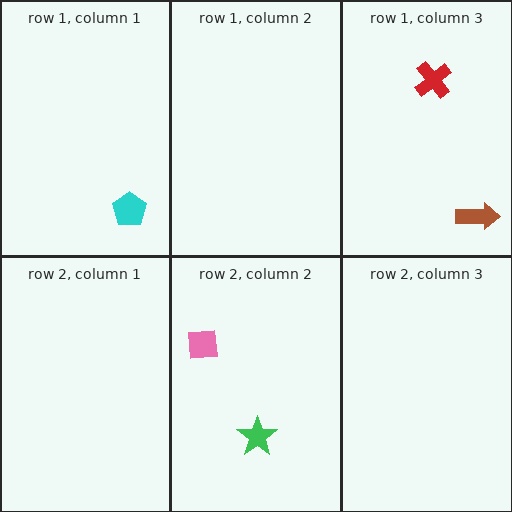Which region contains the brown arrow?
The row 1, column 3 region.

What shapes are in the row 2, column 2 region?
The pink square, the green star.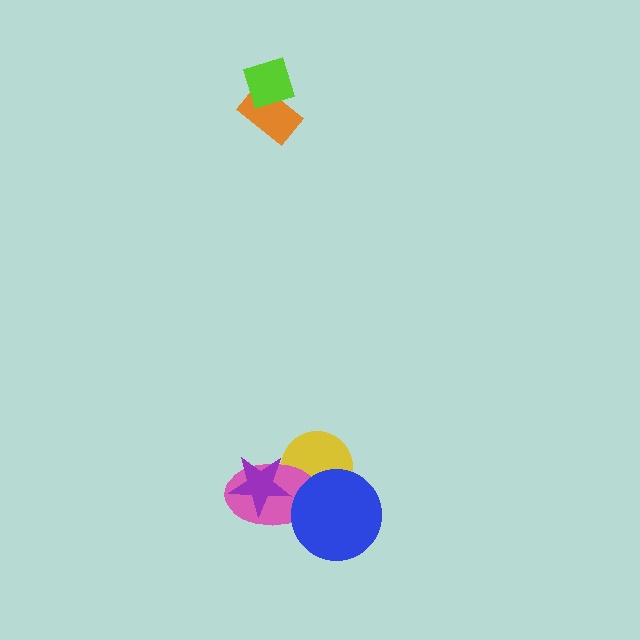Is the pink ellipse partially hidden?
Yes, it is partially covered by another shape.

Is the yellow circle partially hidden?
Yes, it is partially covered by another shape.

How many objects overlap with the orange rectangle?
1 object overlaps with the orange rectangle.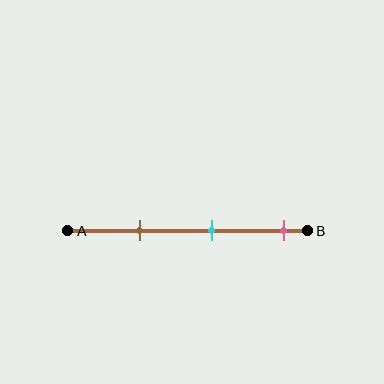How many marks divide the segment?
There are 3 marks dividing the segment.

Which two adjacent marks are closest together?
The brown and cyan marks are the closest adjacent pair.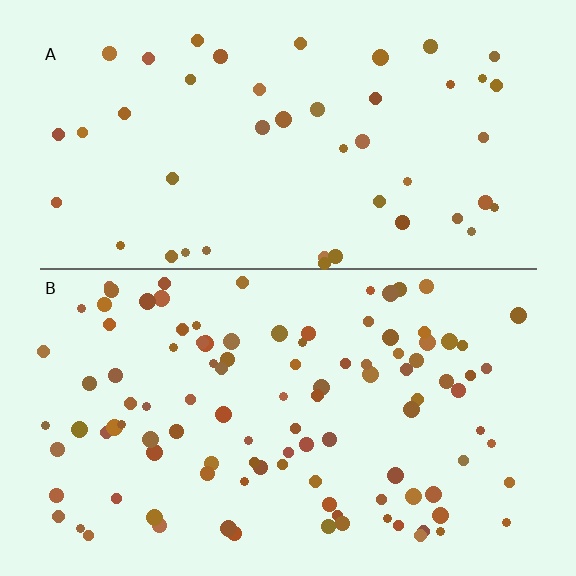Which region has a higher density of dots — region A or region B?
B (the bottom).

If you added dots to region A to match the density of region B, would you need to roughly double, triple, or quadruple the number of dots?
Approximately double.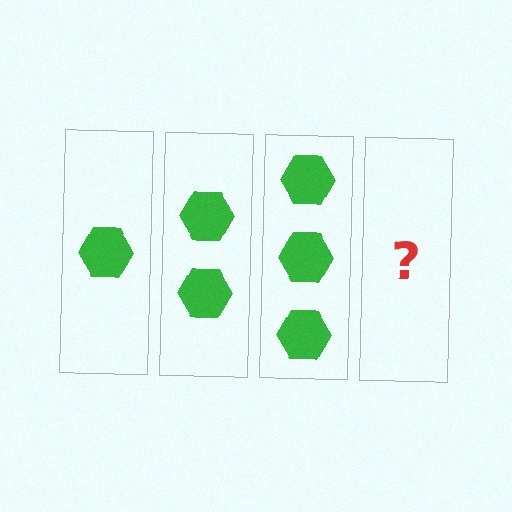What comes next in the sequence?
The next element should be 4 hexagons.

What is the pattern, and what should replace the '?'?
The pattern is that each step adds one more hexagon. The '?' should be 4 hexagons.